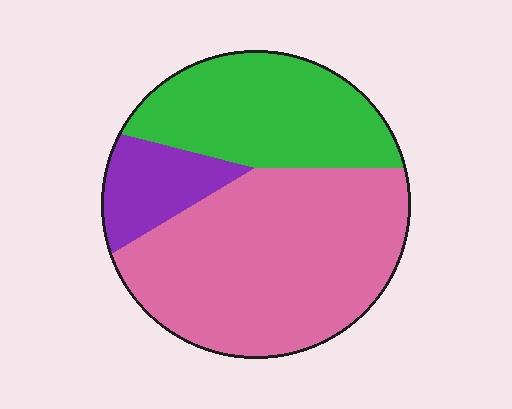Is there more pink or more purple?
Pink.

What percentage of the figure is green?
Green covers 32% of the figure.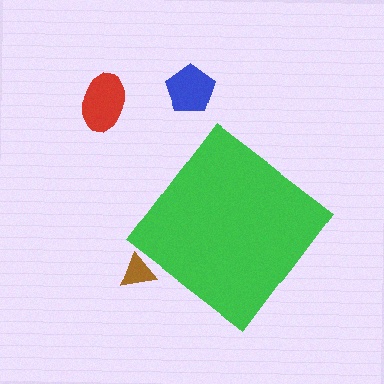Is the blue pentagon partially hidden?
No, the blue pentagon is fully visible.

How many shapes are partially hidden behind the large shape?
1 shape is partially hidden.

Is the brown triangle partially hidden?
Yes, the brown triangle is partially hidden behind the green diamond.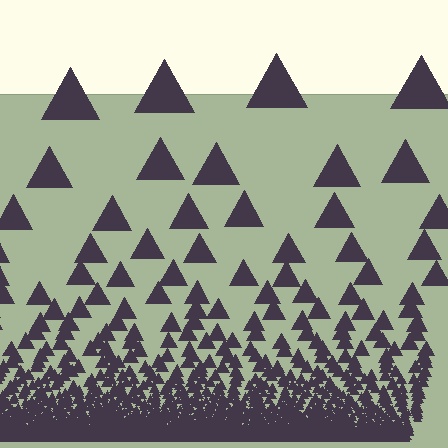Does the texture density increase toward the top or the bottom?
Density increases toward the bottom.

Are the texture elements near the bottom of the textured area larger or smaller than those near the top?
Smaller. The gradient is inverted — elements near the bottom are smaller and denser.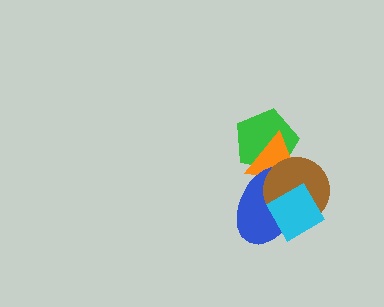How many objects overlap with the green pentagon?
3 objects overlap with the green pentagon.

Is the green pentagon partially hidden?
Yes, it is partially covered by another shape.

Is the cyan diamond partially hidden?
No, no other shape covers it.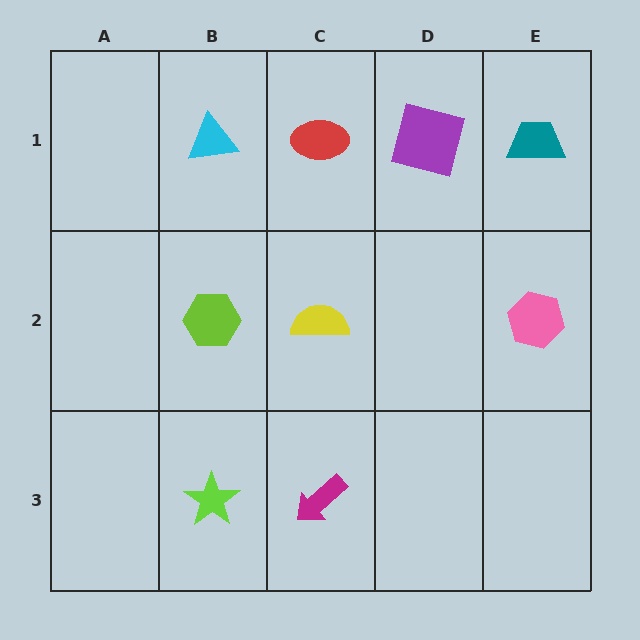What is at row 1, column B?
A cyan triangle.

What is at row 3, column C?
A magenta arrow.